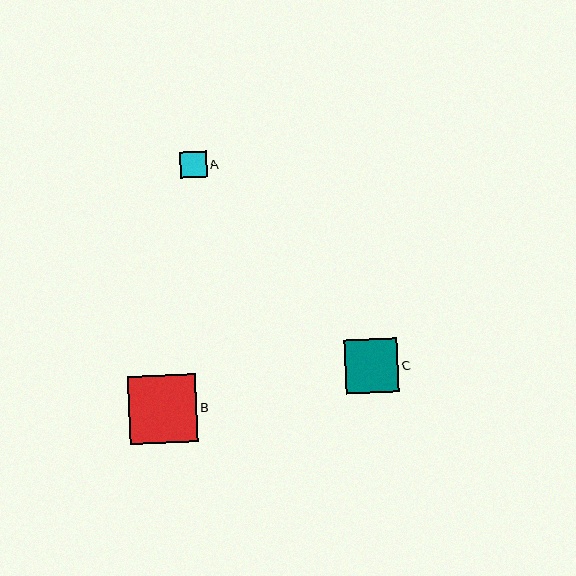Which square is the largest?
Square B is the largest with a size of approximately 68 pixels.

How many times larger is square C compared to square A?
Square C is approximately 2.0 times the size of square A.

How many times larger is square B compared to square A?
Square B is approximately 2.6 times the size of square A.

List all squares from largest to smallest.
From largest to smallest: B, C, A.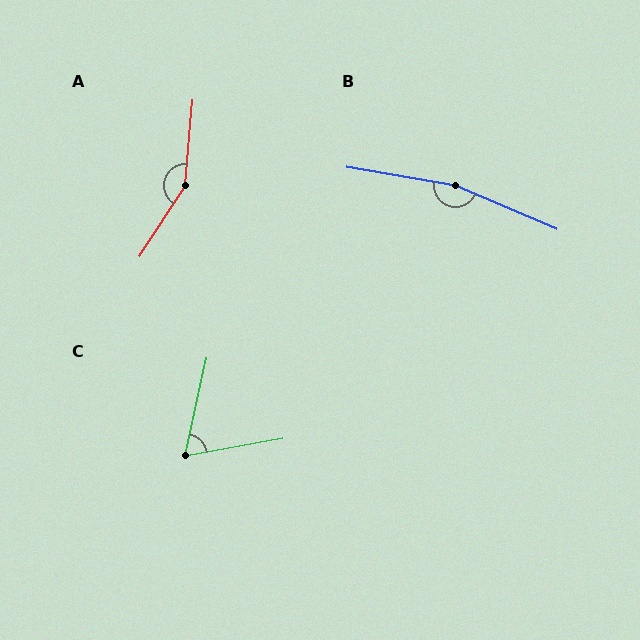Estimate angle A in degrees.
Approximately 152 degrees.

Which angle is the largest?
B, at approximately 167 degrees.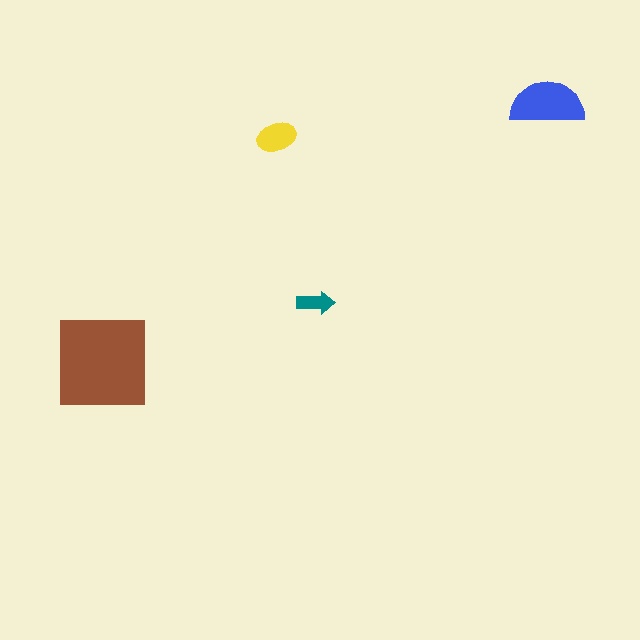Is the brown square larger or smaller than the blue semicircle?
Larger.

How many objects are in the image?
There are 4 objects in the image.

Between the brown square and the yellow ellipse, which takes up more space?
The brown square.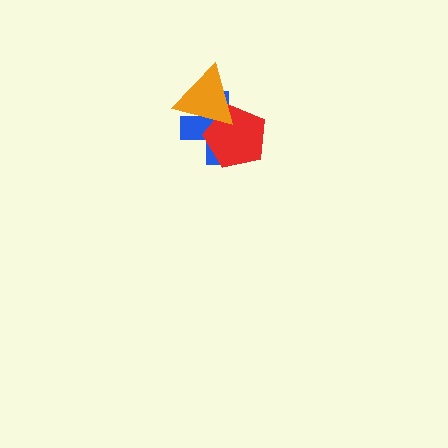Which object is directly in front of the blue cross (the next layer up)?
The red pentagon is directly in front of the blue cross.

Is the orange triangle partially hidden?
No, no other shape covers it.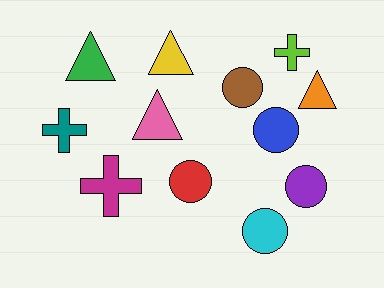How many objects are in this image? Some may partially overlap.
There are 12 objects.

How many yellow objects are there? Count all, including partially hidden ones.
There is 1 yellow object.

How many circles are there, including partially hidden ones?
There are 5 circles.